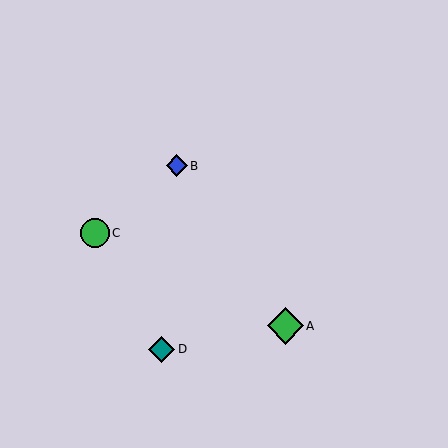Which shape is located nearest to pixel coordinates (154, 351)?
The teal diamond (labeled D) at (162, 349) is nearest to that location.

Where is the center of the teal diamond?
The center of the teal diamond is at (162, 349).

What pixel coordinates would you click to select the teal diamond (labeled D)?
Click at (162, 349) to select the teal diamond D.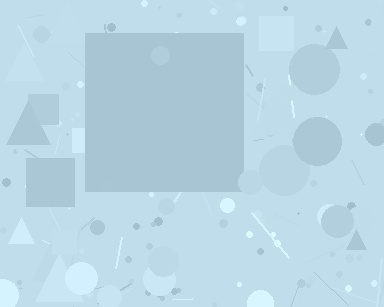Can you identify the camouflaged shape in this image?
The camouflaged shape is a square.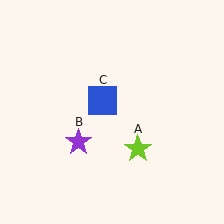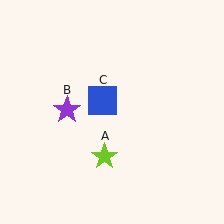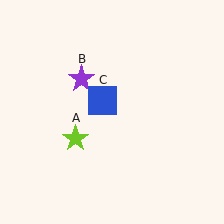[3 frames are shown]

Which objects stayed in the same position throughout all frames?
Blue square (object C) remained stationary.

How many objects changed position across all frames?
2 objects changed position: lime star (object A), purple star (object B).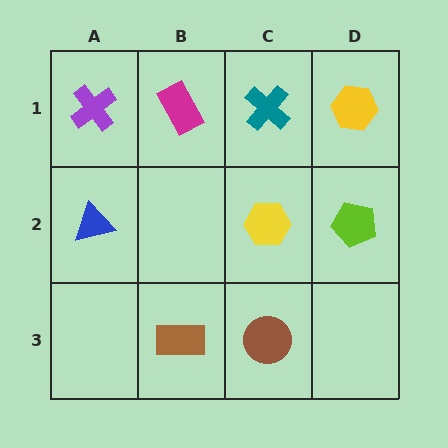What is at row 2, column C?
A yellow hexagon.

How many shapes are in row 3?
2 shapes.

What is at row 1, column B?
A magenta rectangle.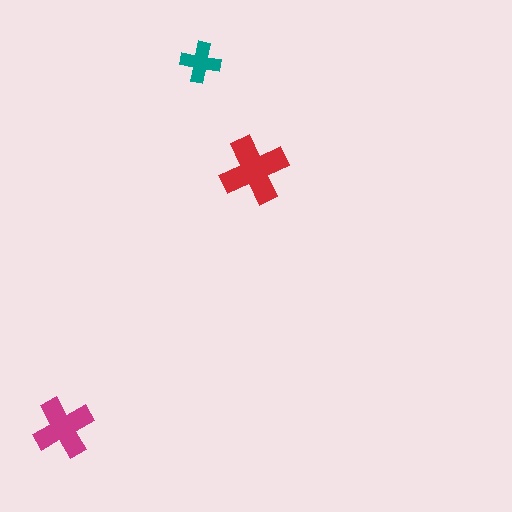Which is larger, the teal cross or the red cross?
The red one.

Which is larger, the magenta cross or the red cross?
The red one.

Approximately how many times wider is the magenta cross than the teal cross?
About 1.5 times wider.